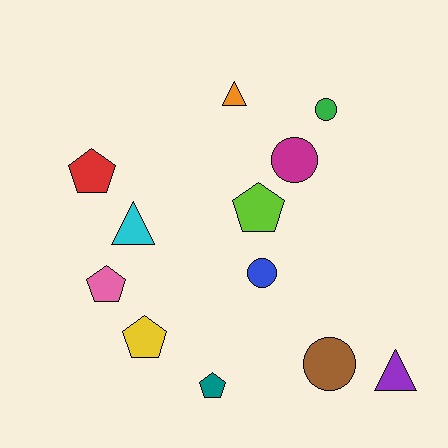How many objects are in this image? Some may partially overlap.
There are 12 objects.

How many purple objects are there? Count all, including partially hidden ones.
There is 1 purple object.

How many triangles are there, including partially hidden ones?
There are 3 triangles.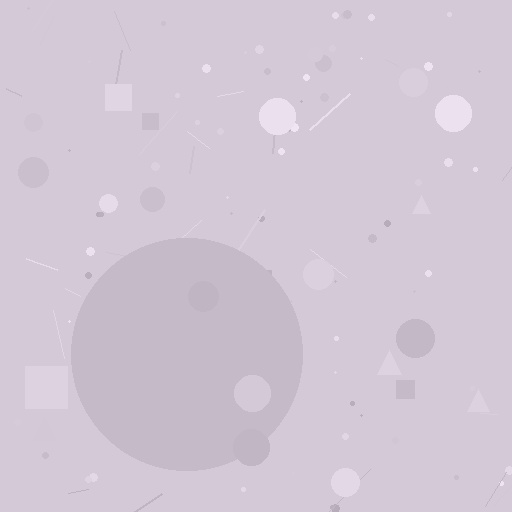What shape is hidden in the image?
A circle is hidden in the image.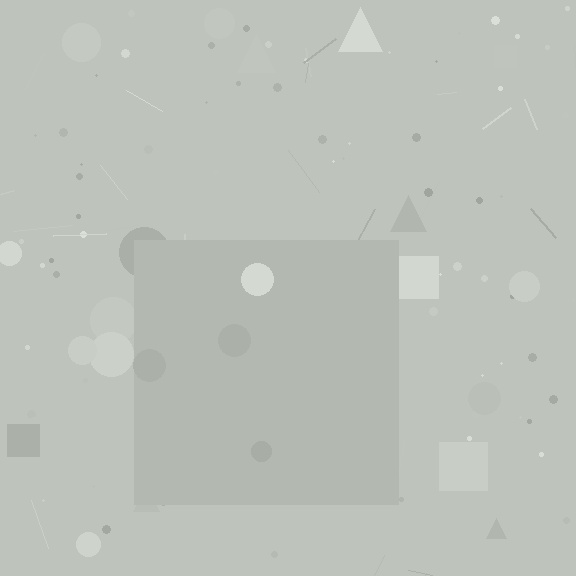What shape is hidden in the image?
A square is hidden in the image.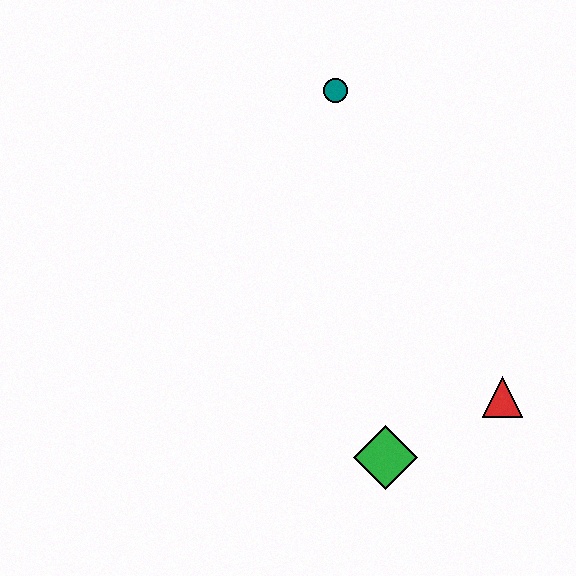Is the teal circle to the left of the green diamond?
Yes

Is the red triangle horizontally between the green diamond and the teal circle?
No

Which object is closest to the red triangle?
The green diamond is closest to the red triangle.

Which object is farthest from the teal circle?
The green diamond is farthest from the teal circle.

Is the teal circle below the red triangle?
No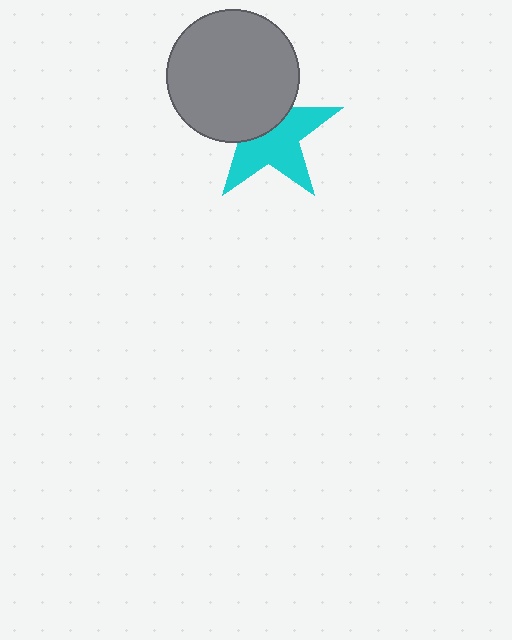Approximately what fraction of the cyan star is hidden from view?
Roughly 43% of the cyan star is hidden behind the gray circle.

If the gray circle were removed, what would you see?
You would see the complete cyan star.